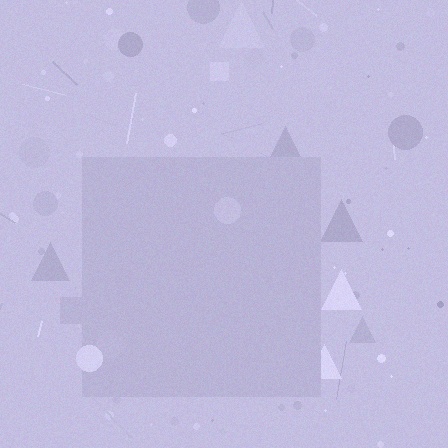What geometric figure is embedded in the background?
A square is embedded in the background.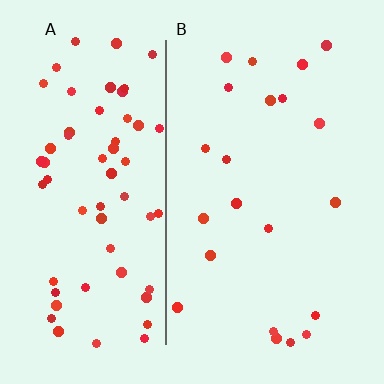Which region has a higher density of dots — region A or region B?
A (the left).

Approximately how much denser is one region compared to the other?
Approximately 3.0× — region A over region B.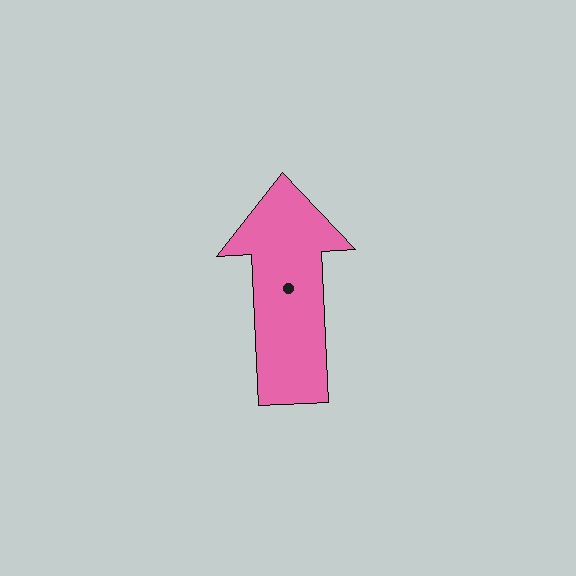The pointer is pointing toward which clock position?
Roughly 12 o'clock.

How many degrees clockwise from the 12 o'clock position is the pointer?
Approximately 357 degrees.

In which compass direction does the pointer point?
North.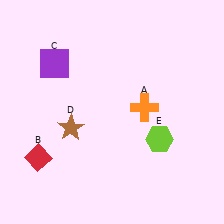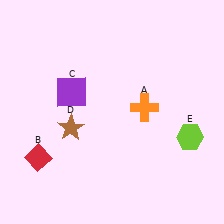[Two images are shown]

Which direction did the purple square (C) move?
The purple square (C) moved down.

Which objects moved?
The objects that moved are: the purple square (C), the lime hexagon (E).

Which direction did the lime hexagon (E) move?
The lime hexagon (E) moved right.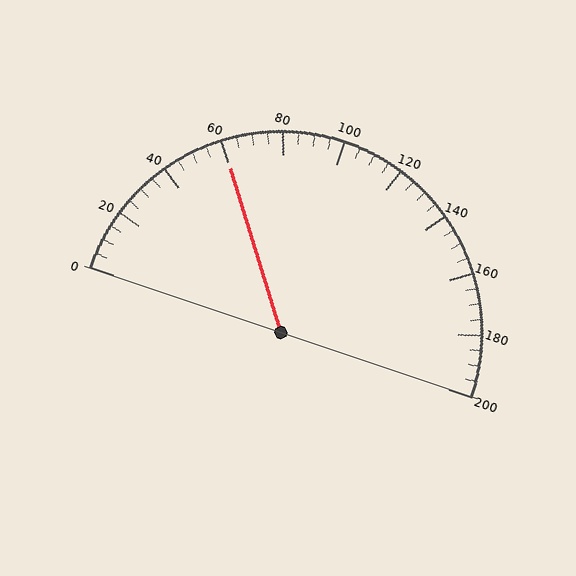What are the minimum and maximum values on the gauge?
The gauge ranges from 0 to 200.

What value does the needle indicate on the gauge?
The needle indicates approximately 60.